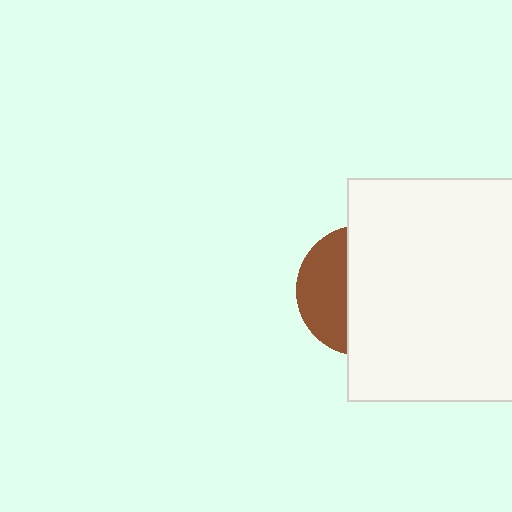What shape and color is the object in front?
The object in front is a white square.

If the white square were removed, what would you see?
You would see the complete brown circle.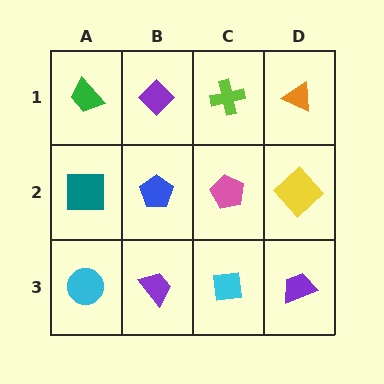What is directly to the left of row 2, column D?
A pink pentagon.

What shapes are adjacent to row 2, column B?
A purple diamond (row 1, column B), a purple trapezoid (row 3, column B), a teal square (row 2, column A), a pink pentagon (row 2, column C).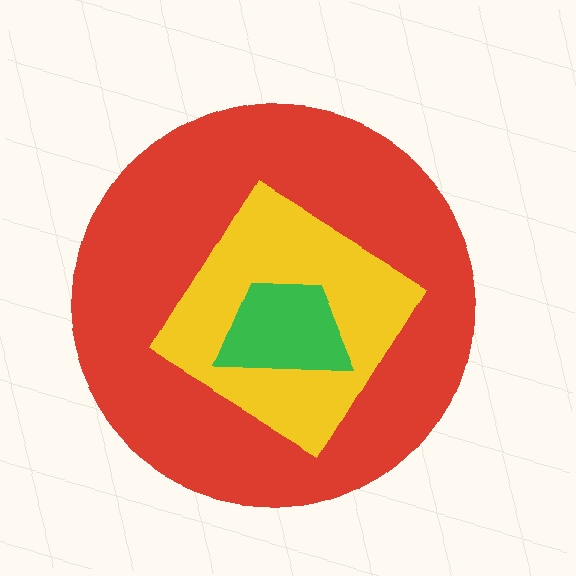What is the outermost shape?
The red circle.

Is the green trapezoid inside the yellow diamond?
Yes.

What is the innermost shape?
The green trapezoid.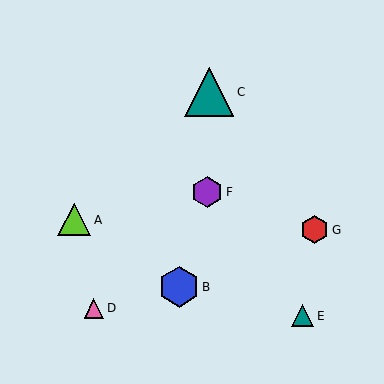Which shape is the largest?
The teal triangle (labeled C) is the largest.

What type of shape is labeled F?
Shape F is a purple hexagon.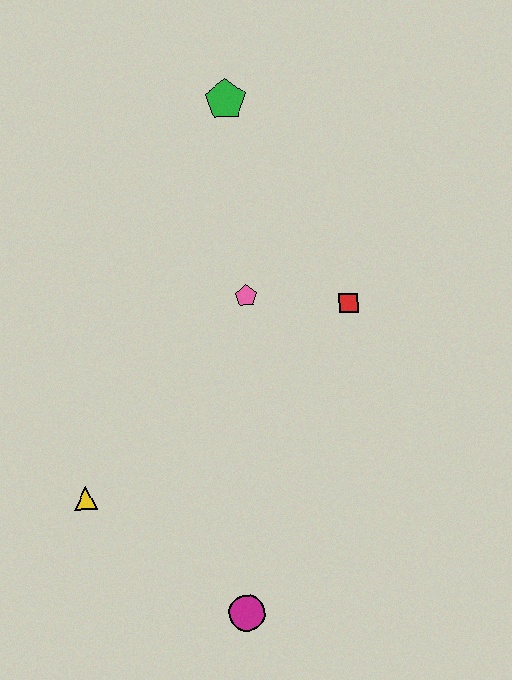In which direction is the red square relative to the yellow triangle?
The red square is to the right of the yellow triangle.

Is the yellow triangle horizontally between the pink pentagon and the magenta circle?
No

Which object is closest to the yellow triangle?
The magenta circle is closest to the yellow triangle.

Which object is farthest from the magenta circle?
The green pentagon is farthest from the magenta circle.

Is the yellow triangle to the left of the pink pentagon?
Yes